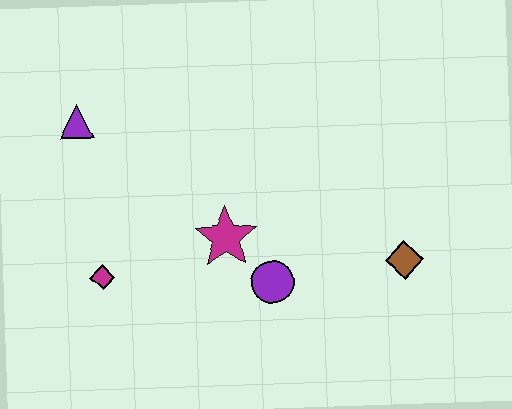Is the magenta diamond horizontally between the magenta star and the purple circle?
No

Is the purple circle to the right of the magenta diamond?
Yes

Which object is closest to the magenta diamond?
The magenta star is closest to the magenta diamond.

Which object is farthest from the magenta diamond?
The brown diamond is farthest from the magenta diamond.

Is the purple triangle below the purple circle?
No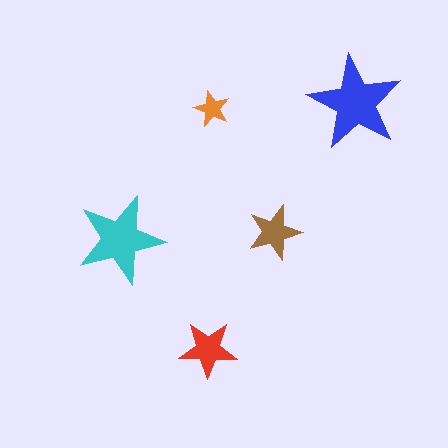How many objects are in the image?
There are 5 objects in the image.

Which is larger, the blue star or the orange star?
The blue one.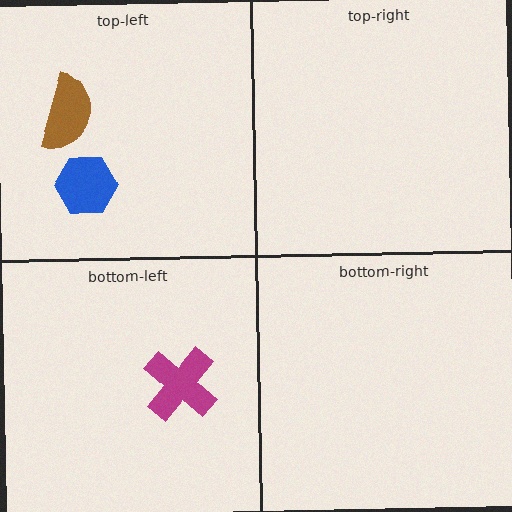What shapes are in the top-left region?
The brown semicircle, the blue hexagon.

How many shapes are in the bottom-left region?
1.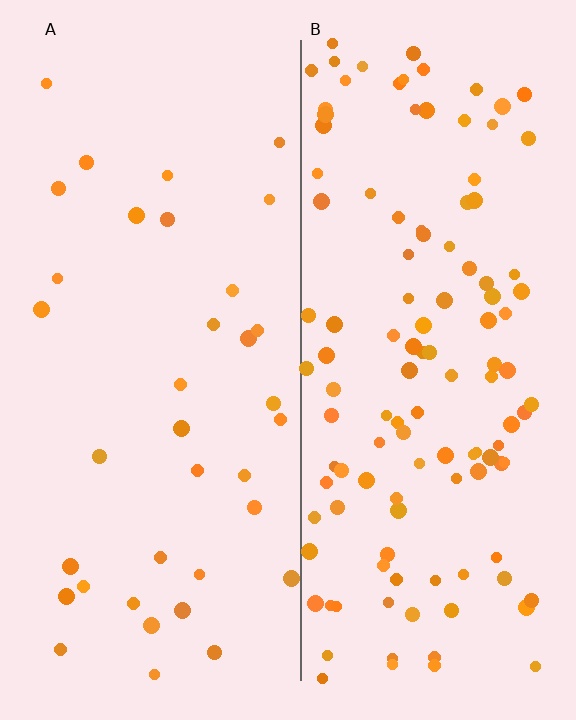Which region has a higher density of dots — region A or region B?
B (the right).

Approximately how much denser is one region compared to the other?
Approximately 3.4× — region B over region A.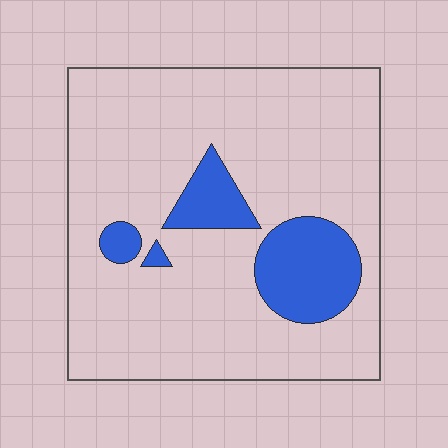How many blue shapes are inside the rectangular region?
4.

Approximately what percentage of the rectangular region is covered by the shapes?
Approximately 15%.